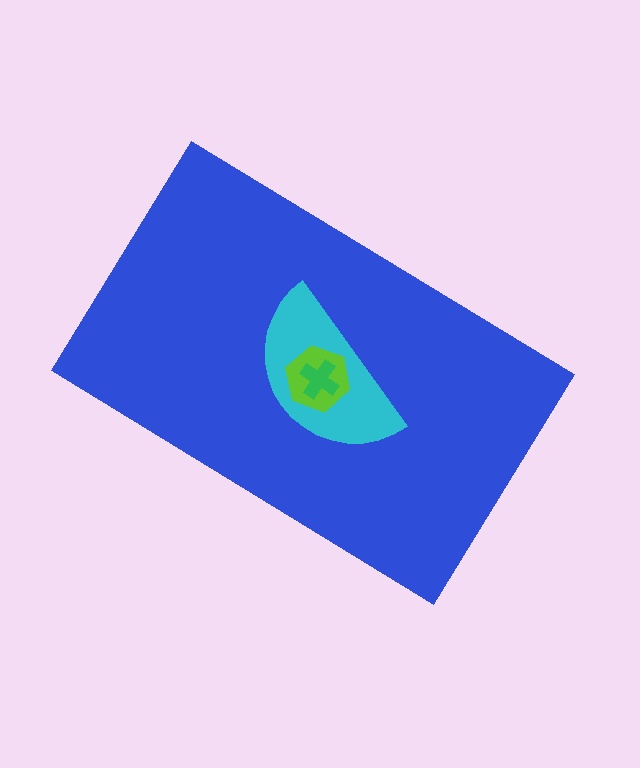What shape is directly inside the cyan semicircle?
The lime hexagon.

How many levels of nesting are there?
4.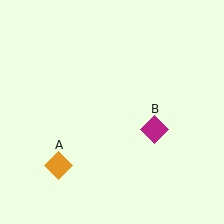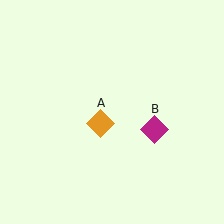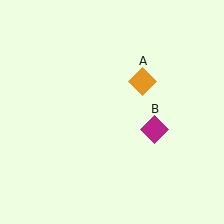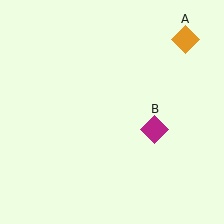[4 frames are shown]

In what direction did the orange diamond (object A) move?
The orange diamond (object A) moved up and to the right.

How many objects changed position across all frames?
1 object changed position: orange diamond (object A).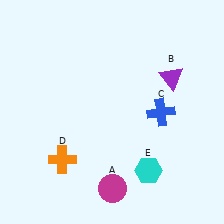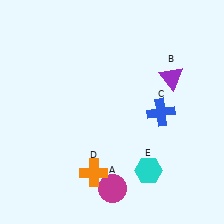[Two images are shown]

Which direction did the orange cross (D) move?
The orange cross (D) moved right.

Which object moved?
The orange cross (D) moved right.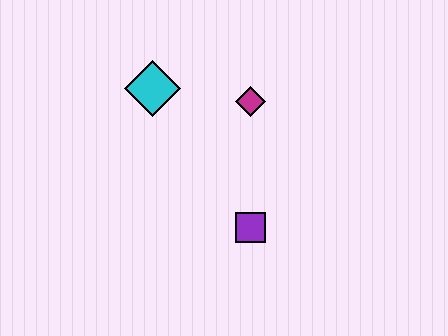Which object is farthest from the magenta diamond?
The purple square is farthest from the magenta diamond.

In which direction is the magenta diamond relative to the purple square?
The magenta diamond is above the purple square.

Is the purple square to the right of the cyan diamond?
Yes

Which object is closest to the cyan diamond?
The magenta diamond is closest to the cyan diamond.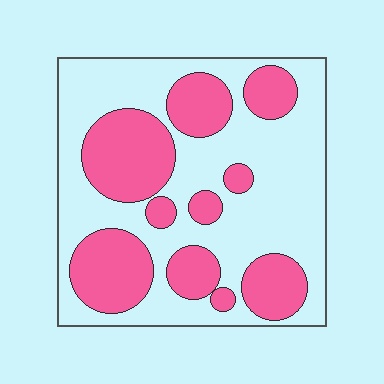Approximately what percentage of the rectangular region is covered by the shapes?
Approximately 40%.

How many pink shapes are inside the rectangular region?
10.